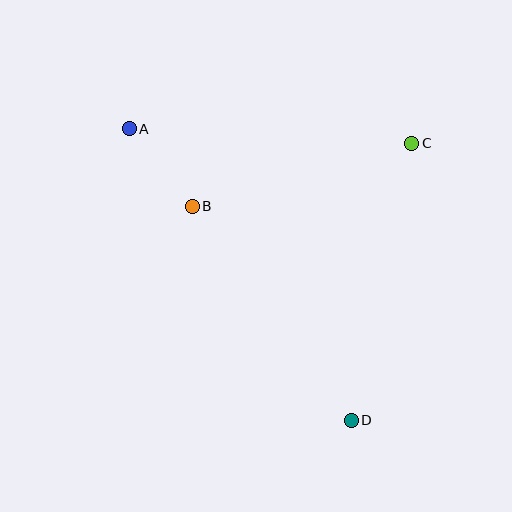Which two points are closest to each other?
Points A and B are closest to each other.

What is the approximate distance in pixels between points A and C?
The distance between A and C is approximately 283 pixels.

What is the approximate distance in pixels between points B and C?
The distance between B and C is approximately 228 pixels.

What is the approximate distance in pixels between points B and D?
The distance between B and D is approximately 267 pixels.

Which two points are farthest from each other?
Points A and D are farthest from each other.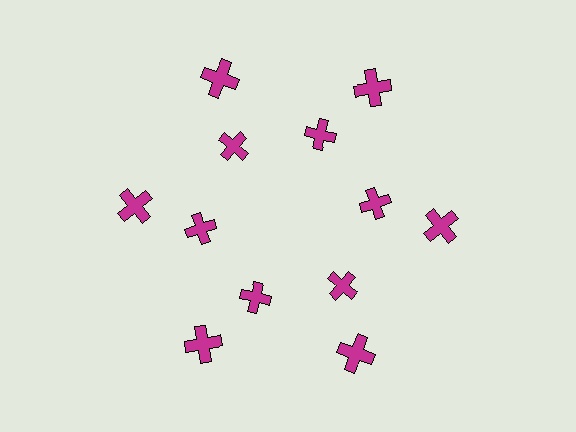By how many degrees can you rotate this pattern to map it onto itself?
The pattern maps onto itself every 60 degrees of rotation.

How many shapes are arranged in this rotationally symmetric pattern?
There are 12 shapes, arranged in 6 groups of 2.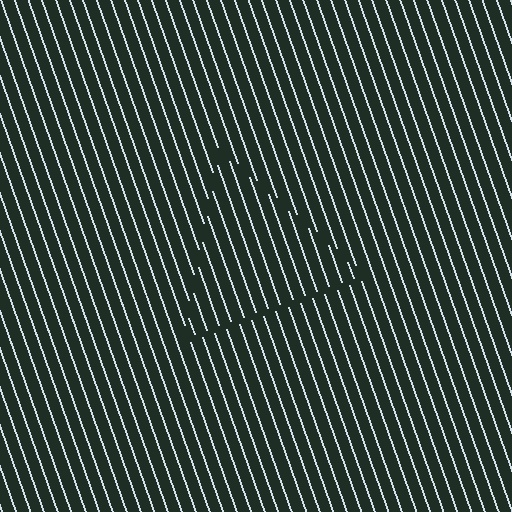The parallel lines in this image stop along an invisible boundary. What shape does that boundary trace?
An illusory triangle. The interior of the shape contains the same grating, shifted by half a period — the contour is defined by the phase discontinuity where line-ends from the inner and outer gratings abut.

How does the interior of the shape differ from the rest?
The interior of the shape contains the same grating, shifted by half a period — the contour is defined by the phase discontinuity where line-ends from the inner and outer gratings abut.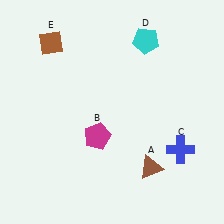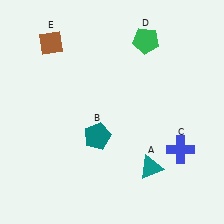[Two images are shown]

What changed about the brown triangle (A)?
In Image 1, A is brown. In Image 2, it changed to teal.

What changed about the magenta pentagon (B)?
In Image 1, B is magenta. In Image 2, it changed to teal.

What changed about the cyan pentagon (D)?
In Image 1, D is cyan. In Image 2, it changed to green.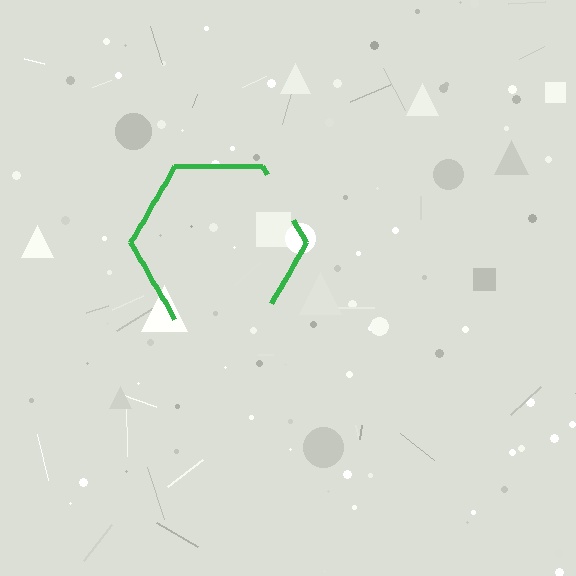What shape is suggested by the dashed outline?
The dashed outline suggests a hexagon.